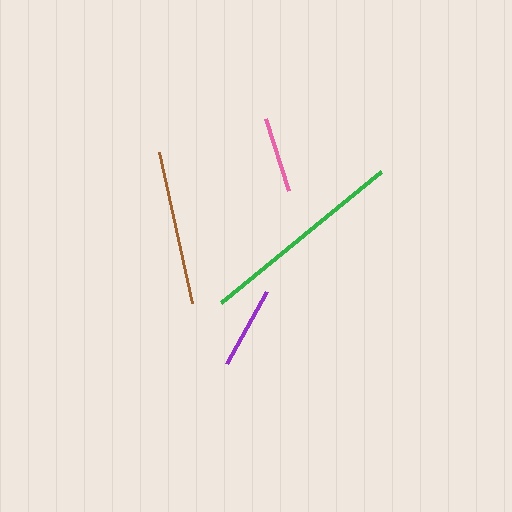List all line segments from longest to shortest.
From longest to shortest: green, brown, purple, pink.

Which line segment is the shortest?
The pink line is the shortest at approximately 76 pixels.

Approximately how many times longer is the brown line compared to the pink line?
The brown line is approximately 2.0 times the length of the pink line.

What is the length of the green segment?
The green segment is approximately 207 pixels long.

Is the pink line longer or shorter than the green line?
The green line is longer than the pink line.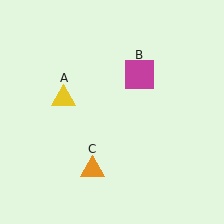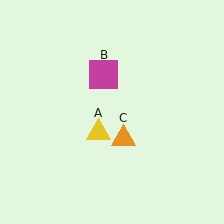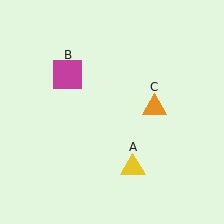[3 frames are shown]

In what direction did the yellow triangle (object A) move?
The yellow triangle (object A) moved down and to the right.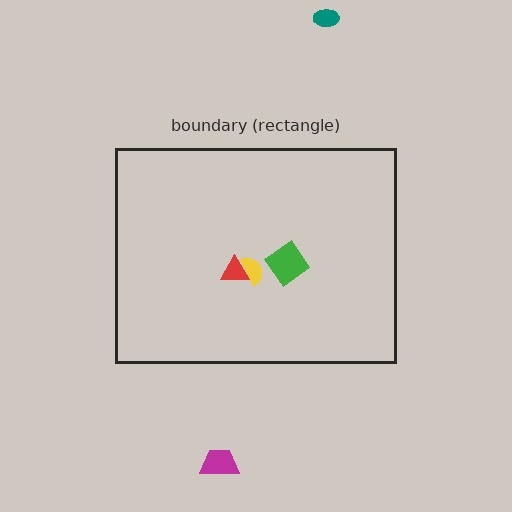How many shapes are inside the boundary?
3 inside, 2 outside.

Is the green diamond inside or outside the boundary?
Inside.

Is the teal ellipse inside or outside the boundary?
Outside.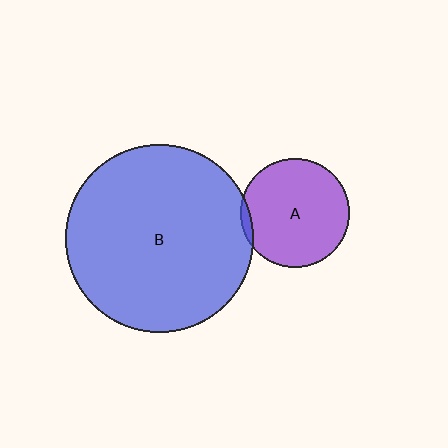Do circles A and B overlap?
Yes.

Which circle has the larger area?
Circle B (blue).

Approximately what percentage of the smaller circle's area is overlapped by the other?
Approximately 5%.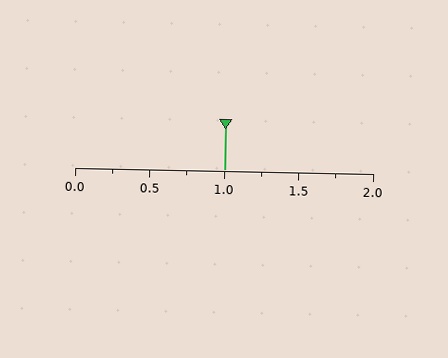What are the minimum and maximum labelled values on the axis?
The axis runs from 0.0 to 2.0.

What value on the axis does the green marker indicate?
The marker indicates approximately 1.